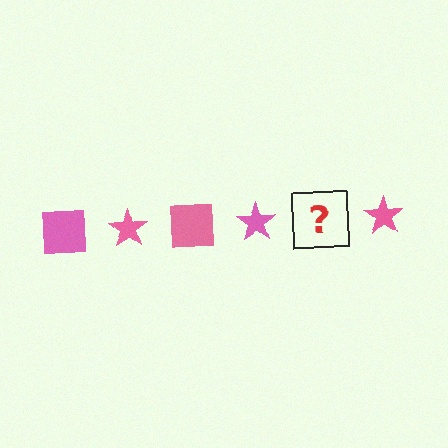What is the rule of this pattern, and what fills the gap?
The rule is that the pattern cycles through square, star shapes in pink. The gap should be filled with a pink square.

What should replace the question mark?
The question mark should be replaced with a pink square.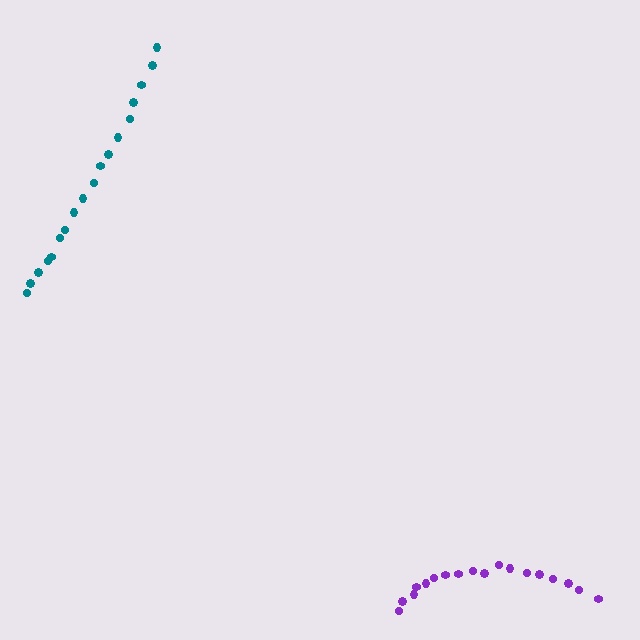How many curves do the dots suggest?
There are 2 distinct paths.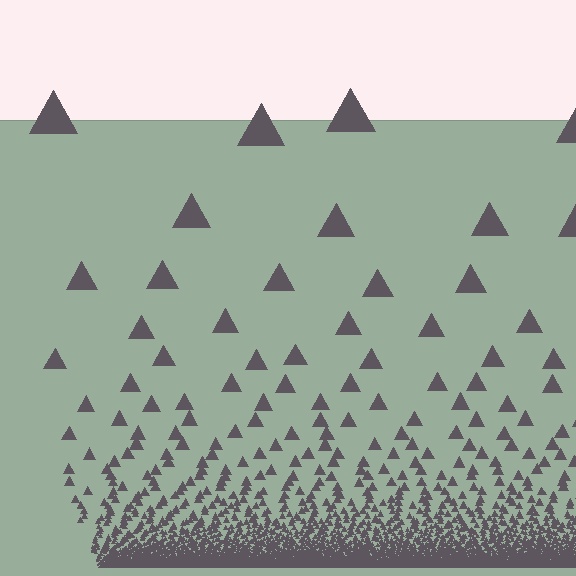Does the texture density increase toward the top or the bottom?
Density increases toward the bottom.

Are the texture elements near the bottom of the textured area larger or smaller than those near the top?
Smaller. The gradient is inverted — elements near the bottom are smaller and denser.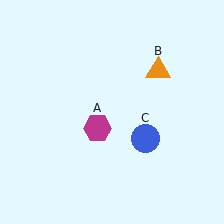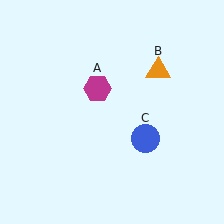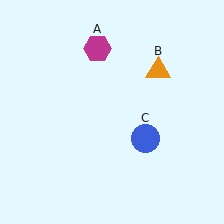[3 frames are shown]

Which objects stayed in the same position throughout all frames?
Orange triangle (object B) and blue circle (object C) remained stationary.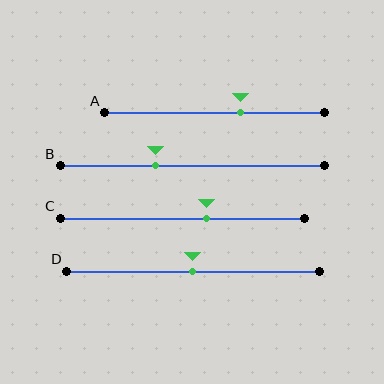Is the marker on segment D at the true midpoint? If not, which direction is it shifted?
Yes, the marker on segment D is at the true midpoint.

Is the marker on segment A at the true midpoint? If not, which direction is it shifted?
No, the marker on segment A is shifted to the right by about 12% of the segment length.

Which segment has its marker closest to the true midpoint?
Segment D has its marker closest to the true midpoint.